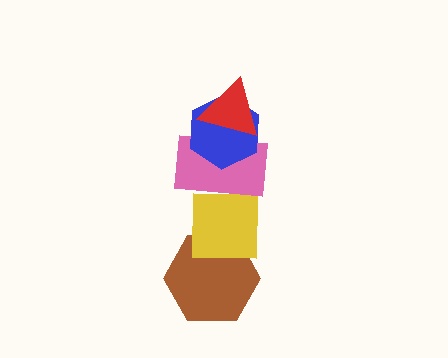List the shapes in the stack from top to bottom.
From top to bottom: the red triangle, the blue hexagon, the pink rectangle, the yellow square, the brown hexagon.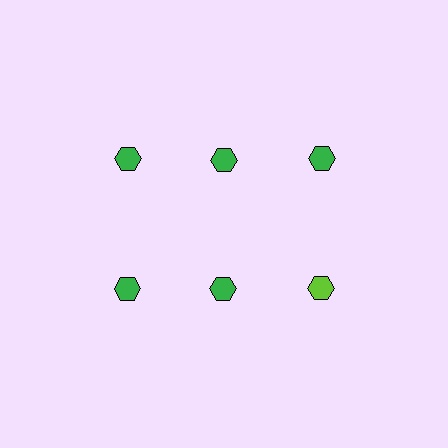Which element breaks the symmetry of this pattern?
The lime hexagon in the second row, center column breaks the symmetry. All other shapes are green hexagons.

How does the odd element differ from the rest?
It has a different color: lime instead of green.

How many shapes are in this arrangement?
There are 6 shapes arranged in a grid pattern.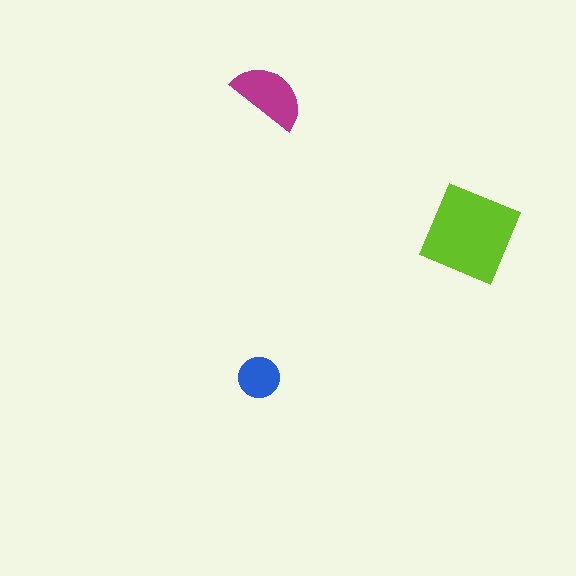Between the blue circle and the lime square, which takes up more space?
The lime square.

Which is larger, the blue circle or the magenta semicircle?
The magenta semicircle.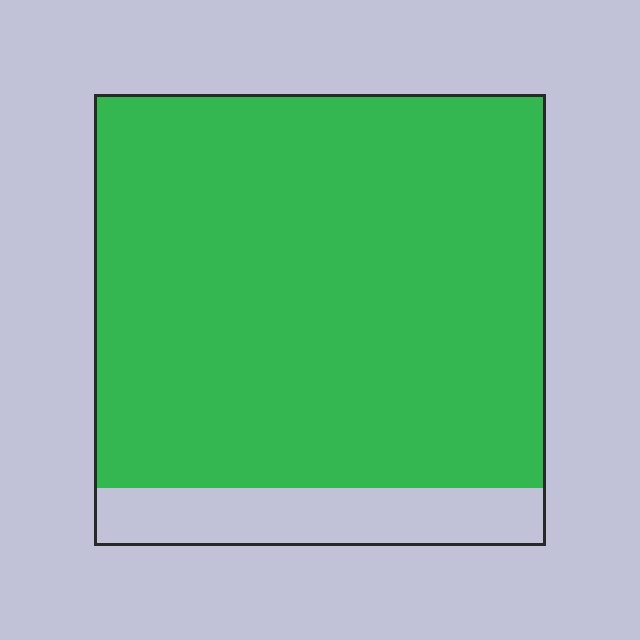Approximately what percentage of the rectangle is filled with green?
Approximately 85%.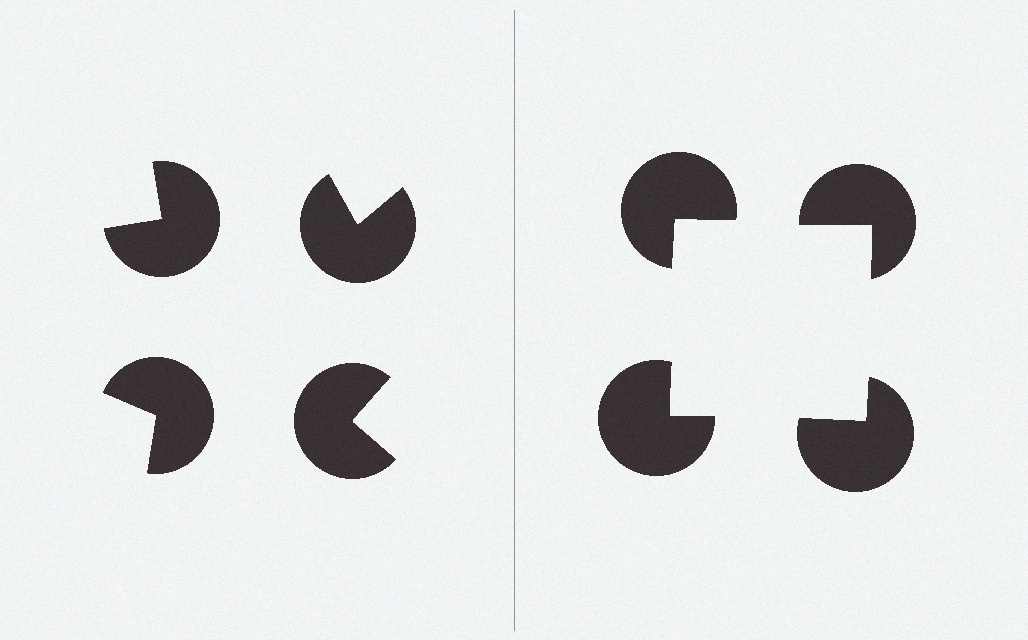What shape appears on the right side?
An illusory square.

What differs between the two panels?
The pac-man discs are positioned identically on both sides; only the wedge orientations differ. On the right they align to a square; on the left they are misaligned.